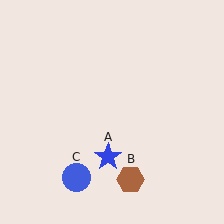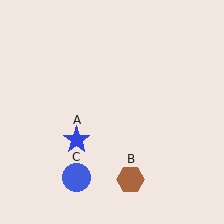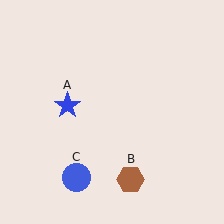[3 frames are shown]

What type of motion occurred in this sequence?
The blue star (object A) rotated clockwise around the center of the scene.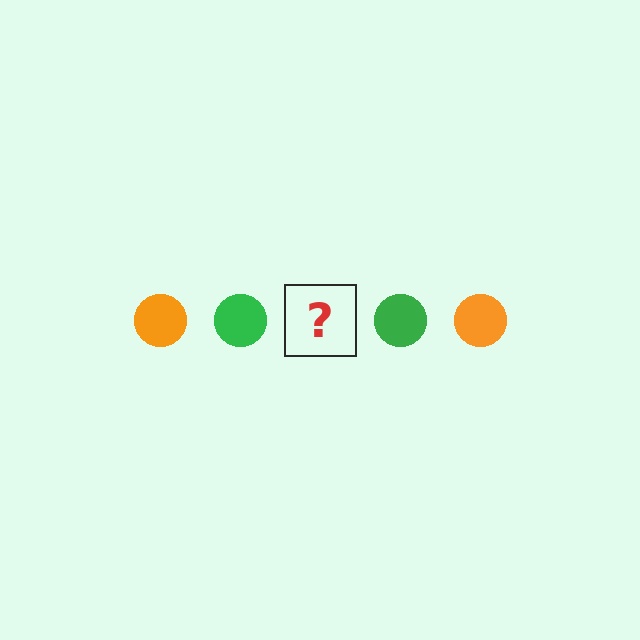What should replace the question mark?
The question mark should be replaced with an orange circle.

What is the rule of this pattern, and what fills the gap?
The rule is that the pattern cycles through orange, green circles. The gap should be filled with an orange circle.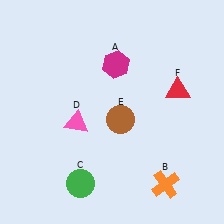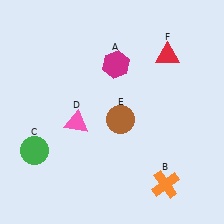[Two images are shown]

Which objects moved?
The objects that moved are: the green circle (C), the red triangle (F).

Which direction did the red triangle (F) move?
The red triangle (F) moved up.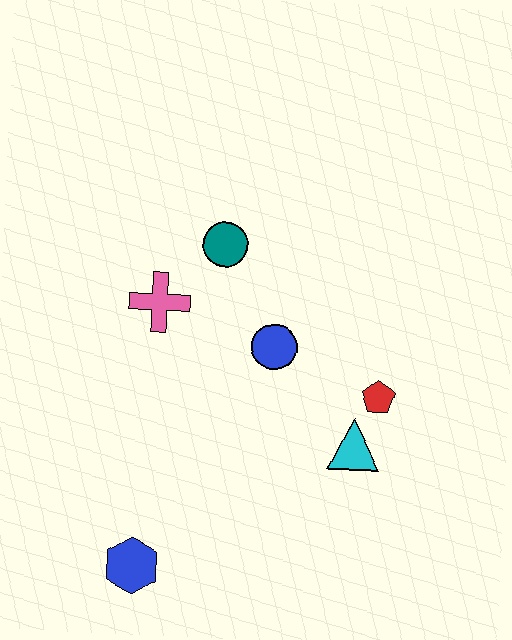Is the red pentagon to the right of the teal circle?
Yes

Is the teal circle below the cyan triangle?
No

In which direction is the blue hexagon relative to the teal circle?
The blue hexagon is below the teal circle.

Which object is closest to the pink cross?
The teal circle is closest to the pink cross.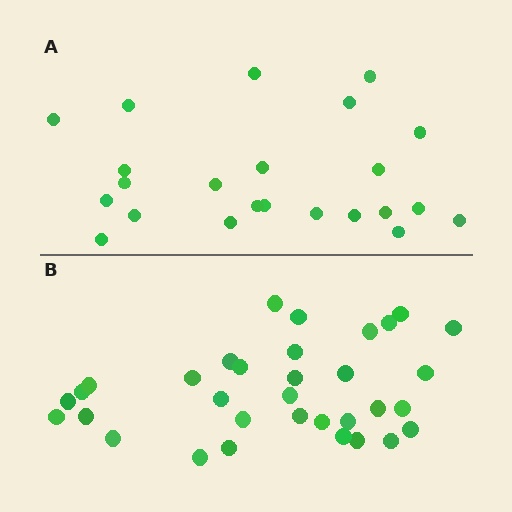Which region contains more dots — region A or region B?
Region B (the bottom region) has more dots.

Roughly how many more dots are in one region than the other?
Region B has roughly 10 or so more dots than region A.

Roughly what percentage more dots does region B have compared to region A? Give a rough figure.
About 45% more.